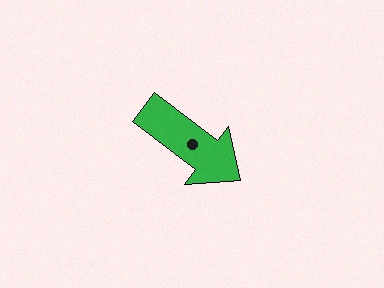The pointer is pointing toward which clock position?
Roughly 4 o'clock.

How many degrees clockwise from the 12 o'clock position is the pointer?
Approximately 127 degrees.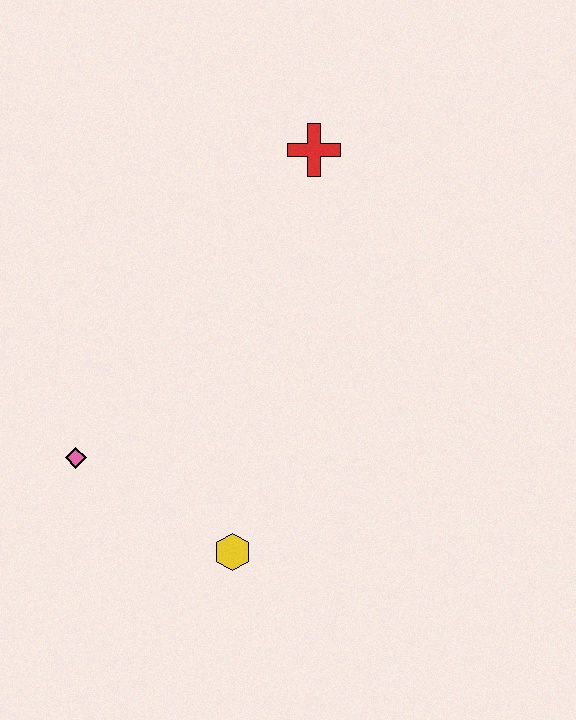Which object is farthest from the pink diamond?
The red cross is farthest from the pink diamond.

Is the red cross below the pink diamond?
No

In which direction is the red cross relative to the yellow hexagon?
The red cross is above the yellow hexagon.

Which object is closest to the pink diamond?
The yellow hexagon is closest to the pink diamond.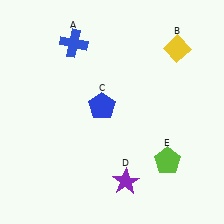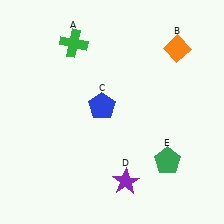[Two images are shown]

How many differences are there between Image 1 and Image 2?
There are 3 differences between the two images.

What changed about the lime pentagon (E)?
In Image 1, E is lime. In Image 2, it changed to green.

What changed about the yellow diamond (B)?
In Image 1, B is yellow. In Image 2, it changed to orange.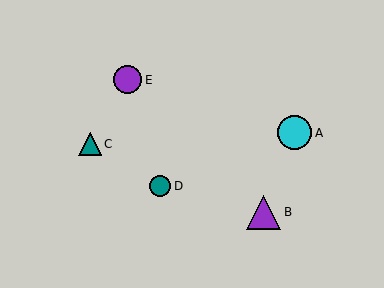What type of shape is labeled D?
Shape D is a teal circle.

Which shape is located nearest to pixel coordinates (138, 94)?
The purple circle (labeled E) at (128, 80) is nearest to that location.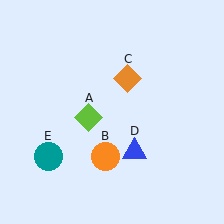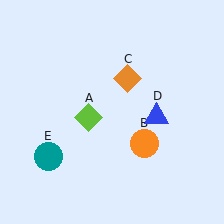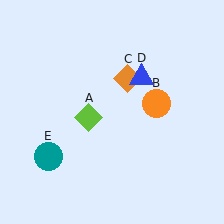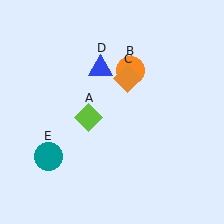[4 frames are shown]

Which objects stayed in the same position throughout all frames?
Lime diamond (object A) and orange diamond (object C) and teal circle (object E) remained stationary.